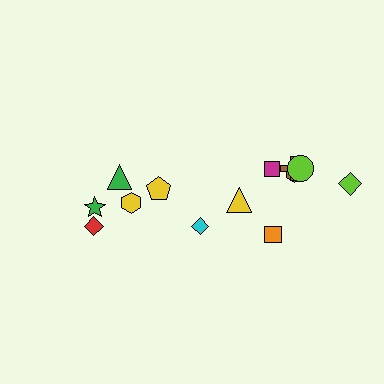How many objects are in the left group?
There are 5 objects.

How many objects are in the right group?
There are 8 objects.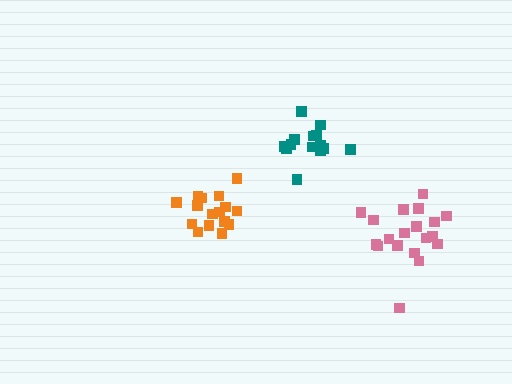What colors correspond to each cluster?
The clusters are colored: teal, orange, pink.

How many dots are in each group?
Group 1: 14 dots, Group 2: 16 dots, Group 3: 19 dots (49 total).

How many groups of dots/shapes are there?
There are 3 groups.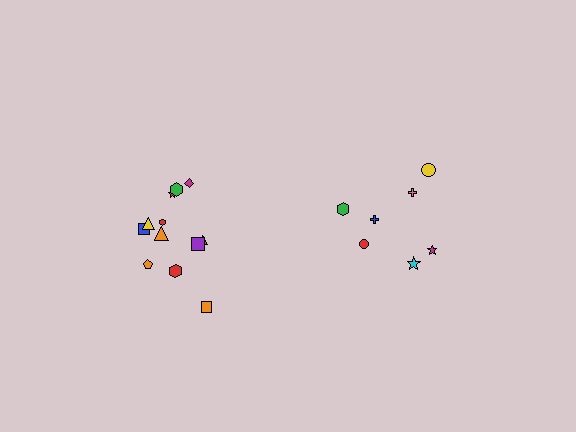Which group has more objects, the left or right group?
The left group.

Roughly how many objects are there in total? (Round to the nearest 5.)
Roughly 20 objects in total.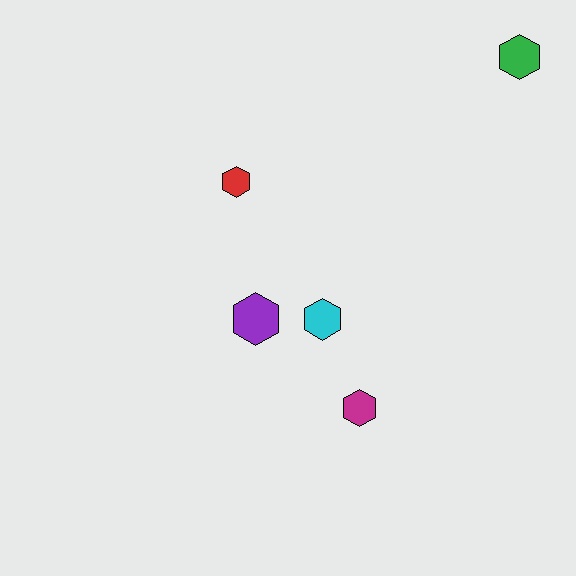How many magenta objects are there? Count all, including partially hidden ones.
There is 1 magenta object.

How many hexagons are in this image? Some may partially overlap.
There are 5 hexagons.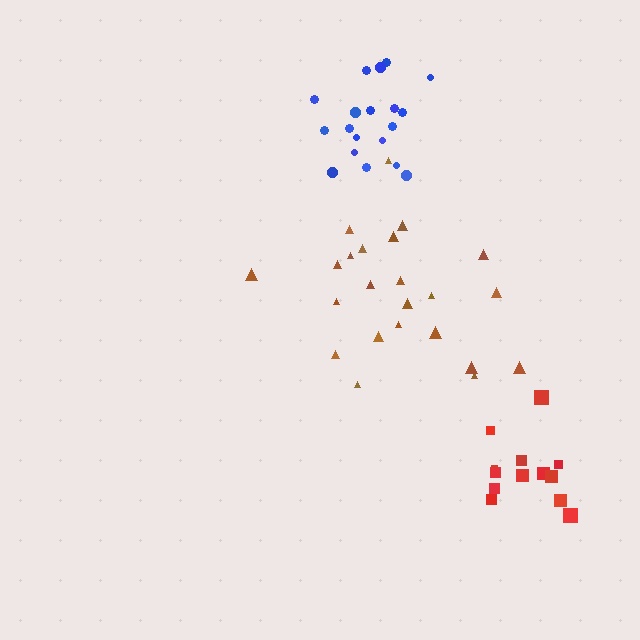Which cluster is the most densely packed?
Blue.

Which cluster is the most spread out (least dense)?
Brown.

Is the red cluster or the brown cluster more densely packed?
Red.